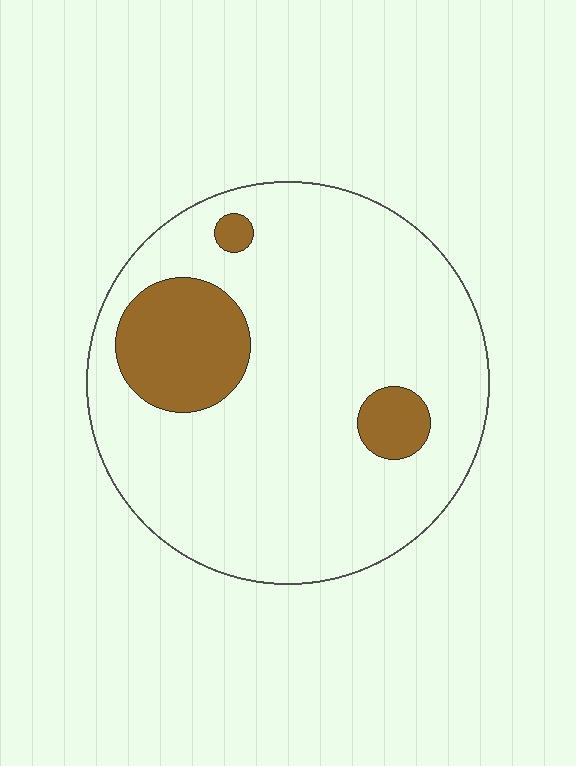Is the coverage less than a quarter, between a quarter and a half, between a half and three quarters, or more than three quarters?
Less than a quarter.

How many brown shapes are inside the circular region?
3.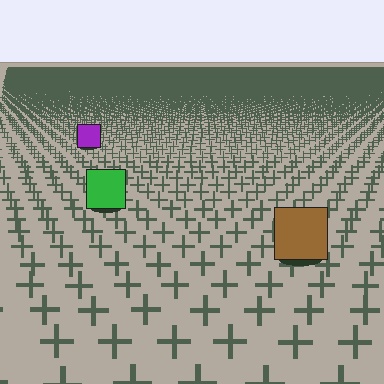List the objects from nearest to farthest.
From nearest to farthest: the brown square, the green square, the purple square.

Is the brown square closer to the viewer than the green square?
Yes. The brown square is closer — you can tell from the texture gradient: the ground texture is coarser near it.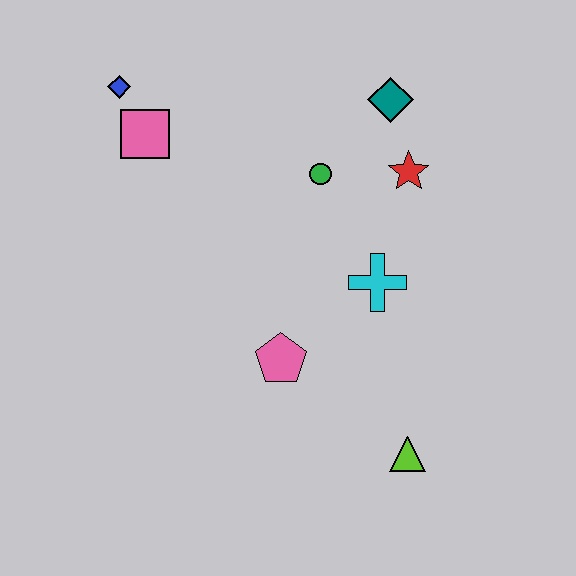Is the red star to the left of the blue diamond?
No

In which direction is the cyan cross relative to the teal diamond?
The cyan cross is below the teal diamond.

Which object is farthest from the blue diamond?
The lime triangle is farthest from the blue diamond.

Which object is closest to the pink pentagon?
The cyan cross is closest to the pink pentagon.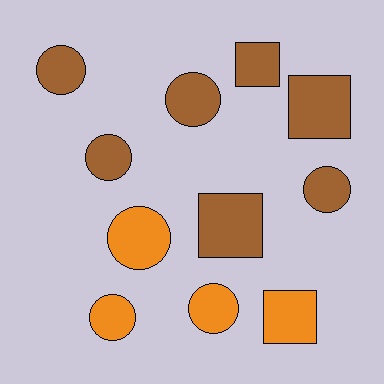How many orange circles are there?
There are 3 orange circles.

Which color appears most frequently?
Brown, with 7 objects.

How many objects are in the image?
There are 11 objects.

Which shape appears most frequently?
Circle, with 7 objects.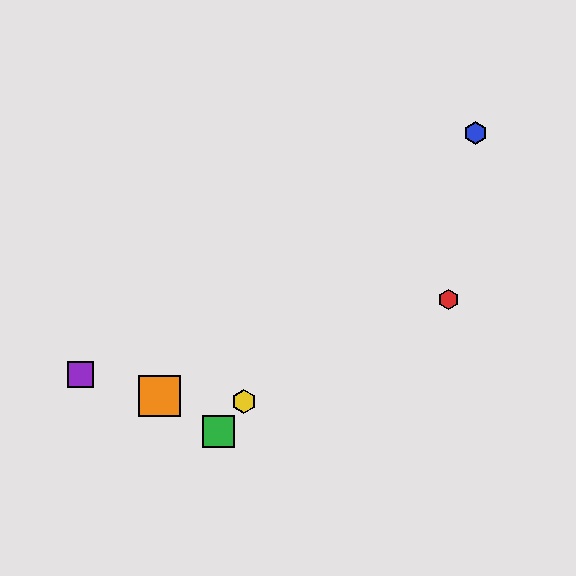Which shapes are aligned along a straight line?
The blue hexagon, the green square, the yellow hexagon are aligned along a straight line.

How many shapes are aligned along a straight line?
3 shapes (the blue hexagon, the green square, the yellow hexagon) are aligned along a straight line.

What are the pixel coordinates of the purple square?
The purple square is at (80, 374).